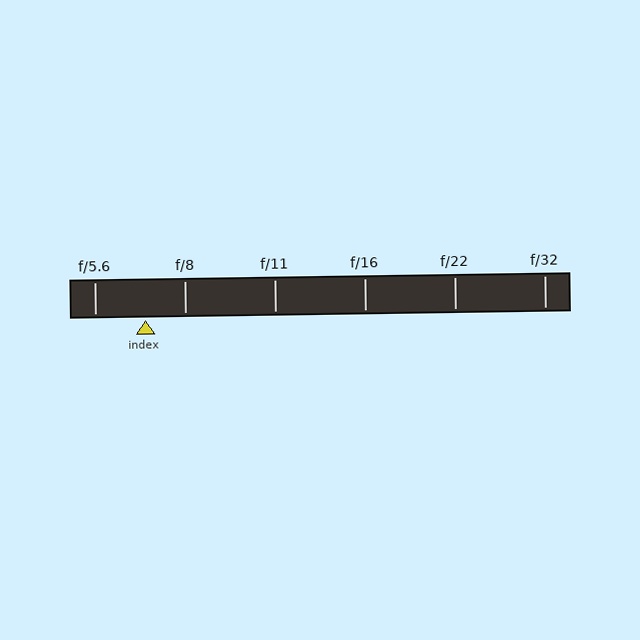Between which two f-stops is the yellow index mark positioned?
The index mark is between f/5.6 and f/8.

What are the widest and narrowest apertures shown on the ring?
The widest aperture shown is f/5.6 and the narrowest is f/32.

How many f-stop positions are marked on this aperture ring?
There are 6 f-stop positions marked.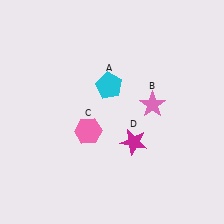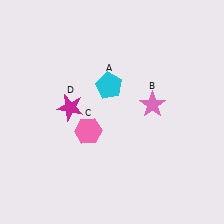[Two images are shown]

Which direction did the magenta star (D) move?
The magenta star (D) moved left.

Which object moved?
The magenta star (D) moved left.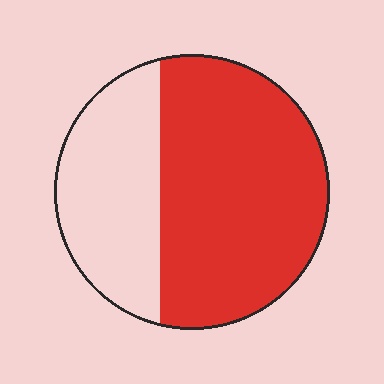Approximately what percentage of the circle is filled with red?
Approximately 65%.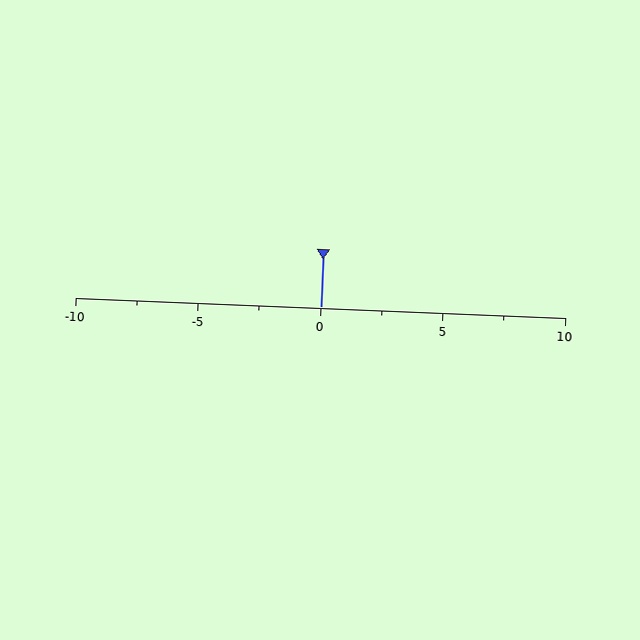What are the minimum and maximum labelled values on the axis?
The axis runs from -10 to 10.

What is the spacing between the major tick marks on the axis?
The major ticks are spaced 5 apart.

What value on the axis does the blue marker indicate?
The marker indicates approximately 0.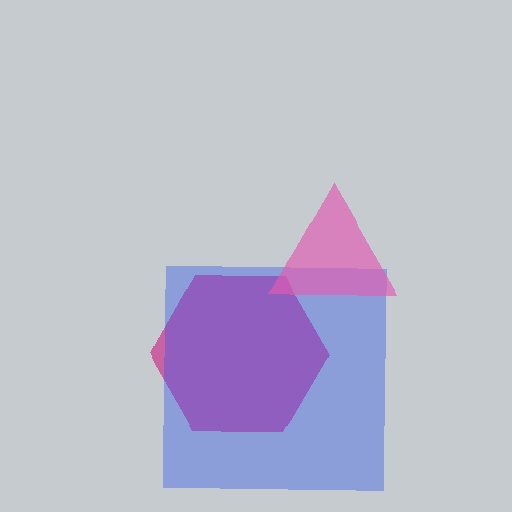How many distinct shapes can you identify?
There are 3 distinct shapes: a magenta hexagon, a blue square, a pink triangle.